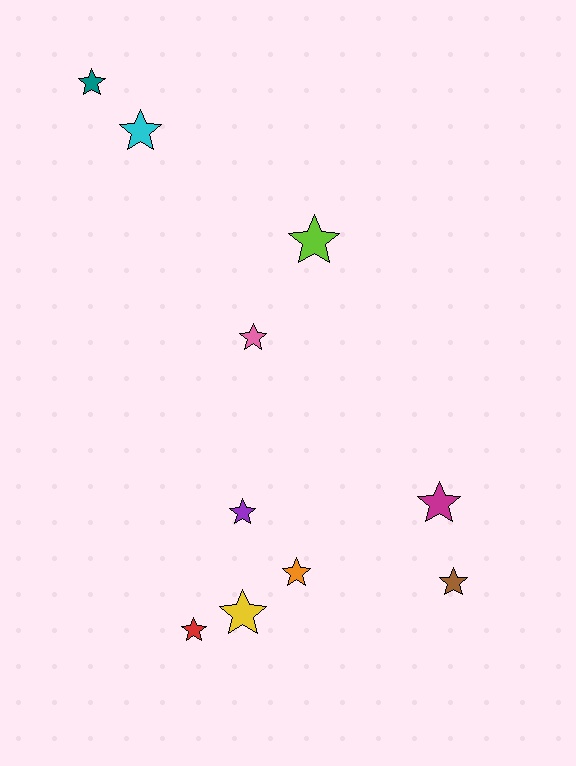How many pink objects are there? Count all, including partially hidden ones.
There is 1 pink object.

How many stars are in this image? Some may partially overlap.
There are 10 stars.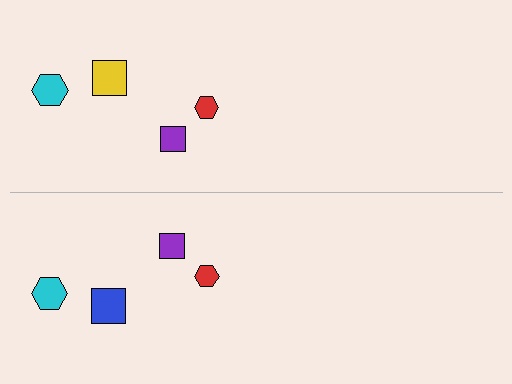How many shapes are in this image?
There are 8 shapes in this image.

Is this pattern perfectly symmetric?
No, the pattern is not perfectly symmetric. The blue square on the bottom side breaks the symmetry — its mirror counterpart is yellow.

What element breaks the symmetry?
The blue square on the bottom side breaks the symmetry — its mirror counterpart is yellow.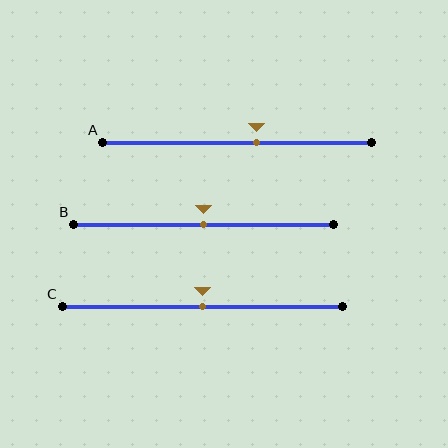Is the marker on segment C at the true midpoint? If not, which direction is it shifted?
Yes, the marker on segment C is at the true midpoint.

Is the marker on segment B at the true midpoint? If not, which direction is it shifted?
Yes, the marker on segment B is at the true midpoint.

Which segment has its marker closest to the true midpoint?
Segment B has its marker closest to the true midpoint.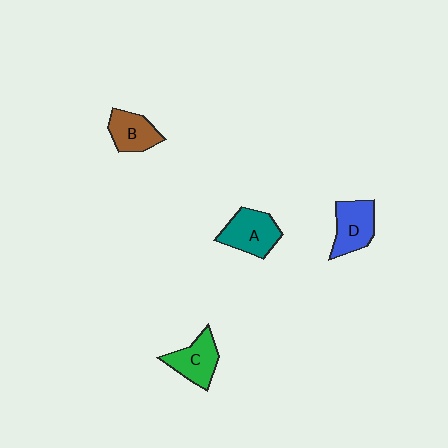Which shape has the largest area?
Shape A (teal).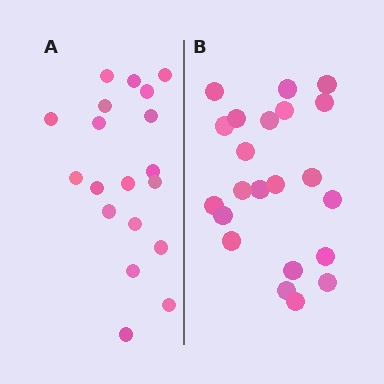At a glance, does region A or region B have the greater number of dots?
Region B (the right region) has more dots.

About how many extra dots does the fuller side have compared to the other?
Region B has just a few more — roughly 2 or 3 more dots than region A.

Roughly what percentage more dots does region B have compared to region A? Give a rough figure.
About 15% more.